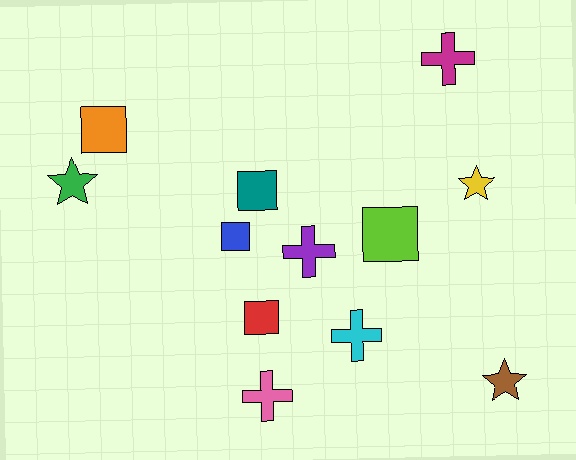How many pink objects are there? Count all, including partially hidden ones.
There is 1 pink object.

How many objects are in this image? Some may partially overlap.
There are 12 objects.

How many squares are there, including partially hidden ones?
There are 5 squares.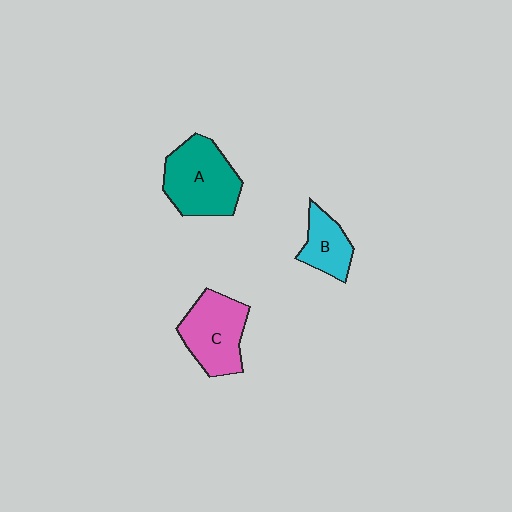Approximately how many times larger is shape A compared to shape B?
Approximately 1.9 times.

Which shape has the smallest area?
Shape B (cyan).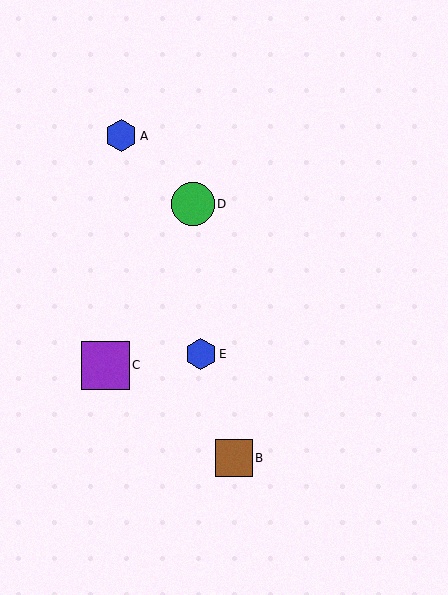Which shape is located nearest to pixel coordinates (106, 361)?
The purple square (labeled C) at (105, 365) is nearest to that location.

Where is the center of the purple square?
The center of the purple square is at (105, 365).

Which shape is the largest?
The purple square (labeled C) is the largest.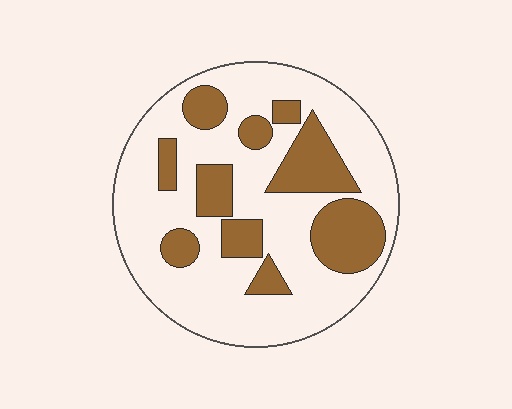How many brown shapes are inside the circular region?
10.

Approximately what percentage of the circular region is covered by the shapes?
Approximately 30%.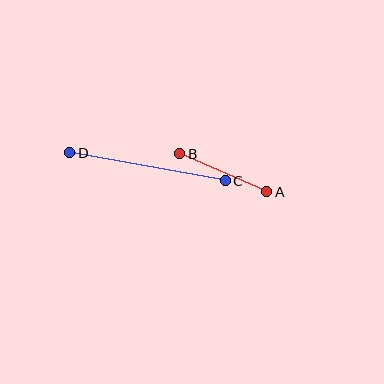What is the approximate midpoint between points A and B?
The midpoint is at approximately (223, 173) pixels.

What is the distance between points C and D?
The distance is approximately 158 pixels.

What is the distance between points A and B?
The distance is approximately 95 pixels.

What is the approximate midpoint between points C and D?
The midpoint is at approximately (148, 167) pixels.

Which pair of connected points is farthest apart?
Points C and D are farthest apart.